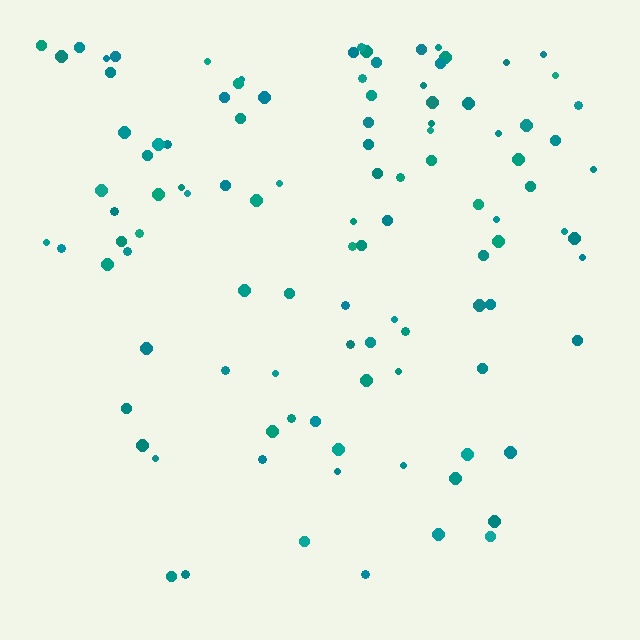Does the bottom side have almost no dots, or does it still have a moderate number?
Still a moderate number, just noticeably fewer than the top.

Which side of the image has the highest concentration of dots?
The top.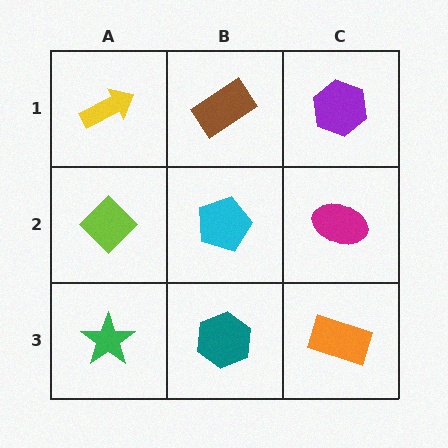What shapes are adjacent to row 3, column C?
A magenta ellipse (row 2, column C), a teal hexagon (row 3, column B).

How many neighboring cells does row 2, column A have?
3.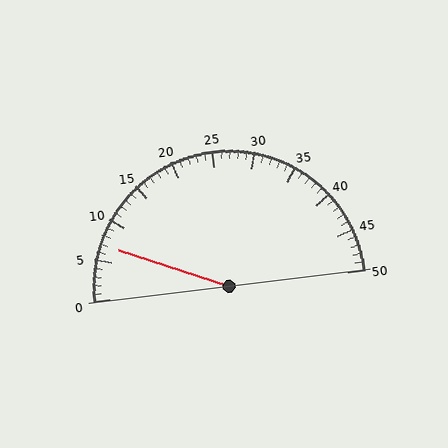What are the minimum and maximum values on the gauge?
The gauge ranges from 0 to 50.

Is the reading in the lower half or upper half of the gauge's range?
The reading is in the lower half of the range (0 to 50).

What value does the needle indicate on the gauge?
The needle indicates approximately 7.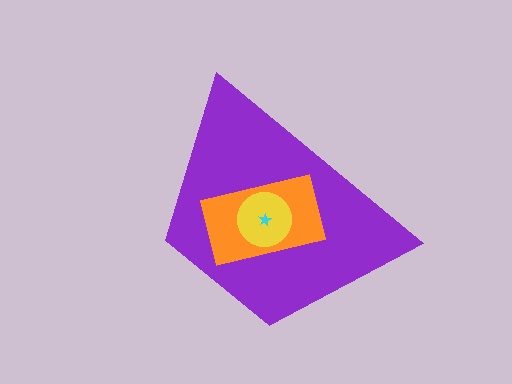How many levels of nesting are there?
4.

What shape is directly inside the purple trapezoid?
The orange rectangle.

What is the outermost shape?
The purple trapezoid.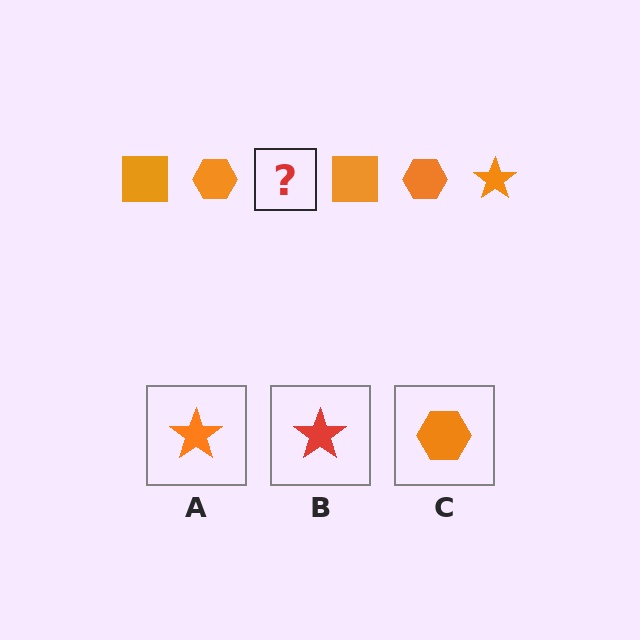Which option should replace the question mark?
Option A.